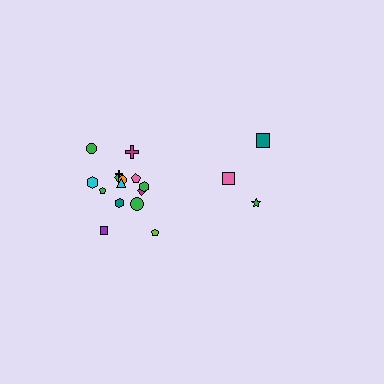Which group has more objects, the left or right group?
The left group.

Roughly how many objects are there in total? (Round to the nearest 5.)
Roughly 20 objects in total.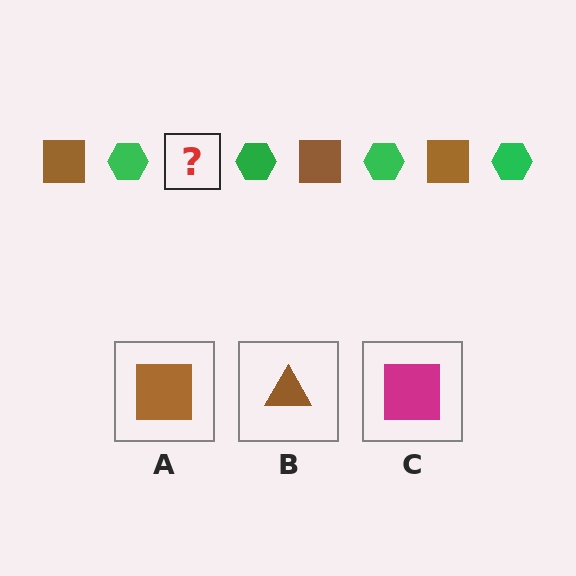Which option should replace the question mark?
Option A.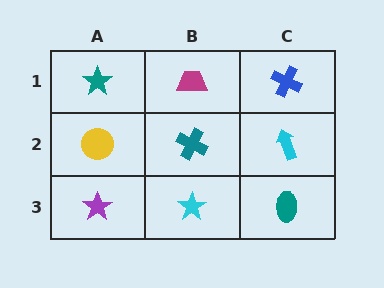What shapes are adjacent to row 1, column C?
A cyan arrow (row 2, column C), a magenta trapezoid (row 1, column B).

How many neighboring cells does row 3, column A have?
2.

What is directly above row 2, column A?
A teal star.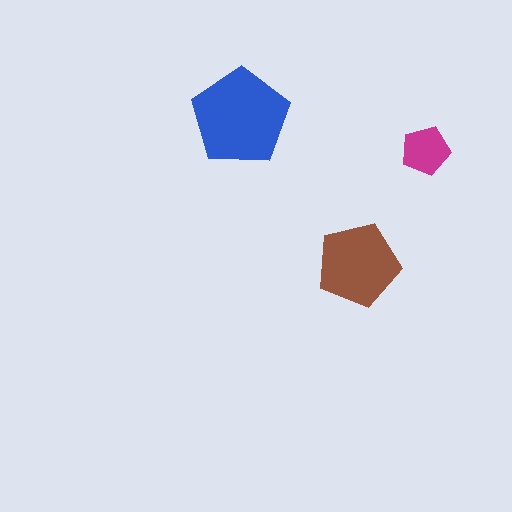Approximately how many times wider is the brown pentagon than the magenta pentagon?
About 1.5 times wider.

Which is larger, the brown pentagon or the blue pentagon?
The blue one.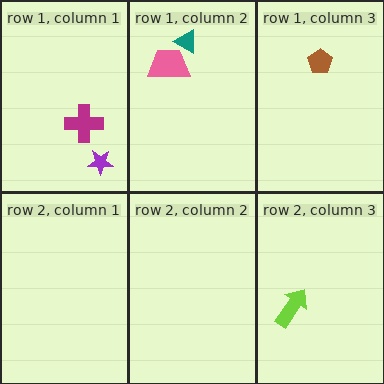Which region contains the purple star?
The row 1, column 1 region.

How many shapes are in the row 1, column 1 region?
2.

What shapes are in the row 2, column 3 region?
The lime arrow.